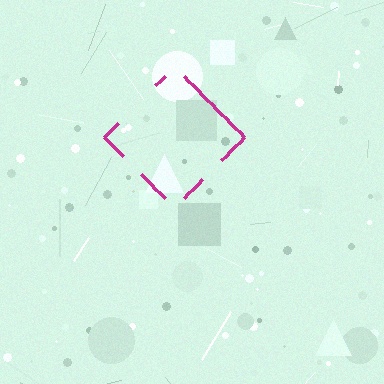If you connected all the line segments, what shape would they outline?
They would outline a diamond.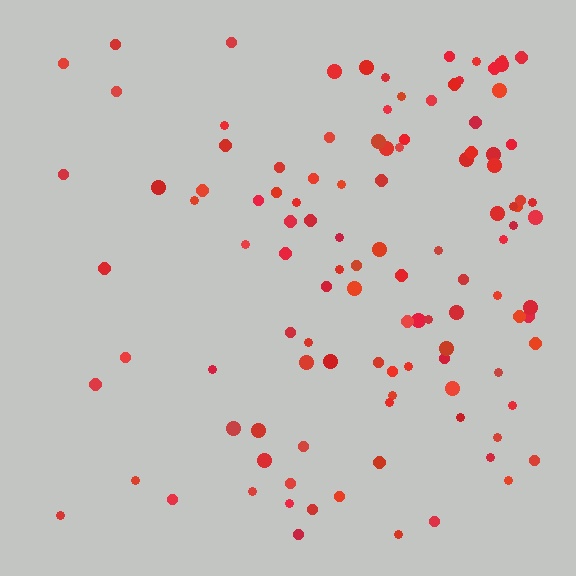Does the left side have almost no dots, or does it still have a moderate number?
Still a moderate number, just noticeably fewer than the right.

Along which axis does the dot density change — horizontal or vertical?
Horizontal.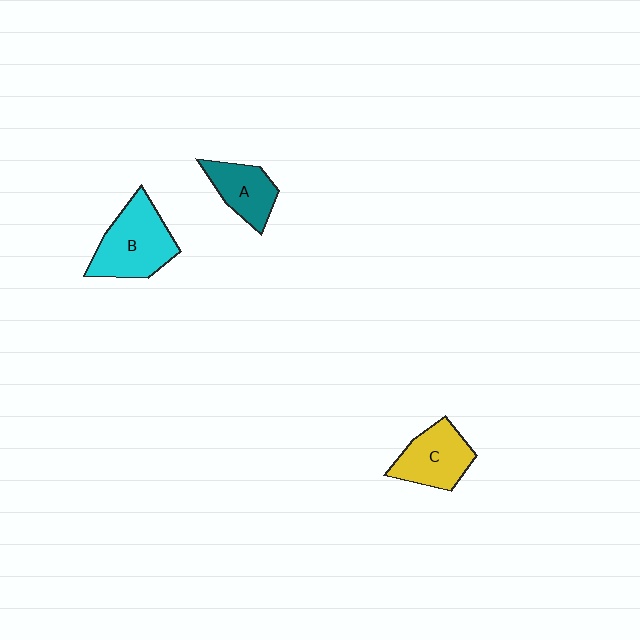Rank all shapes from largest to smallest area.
From largest to smallest: B (cyan), C (yellow), A (teal).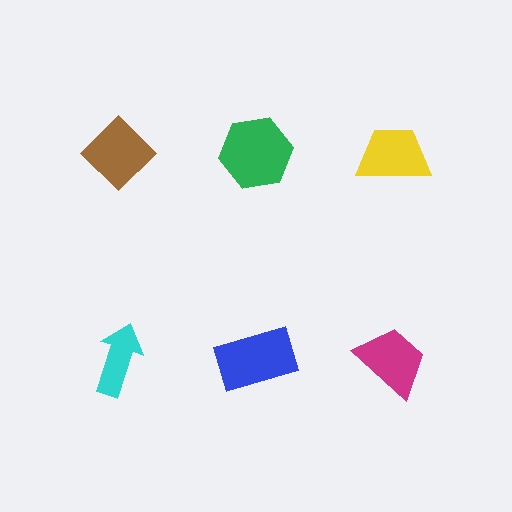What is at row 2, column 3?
A magenta trapezoid.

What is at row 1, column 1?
A brown diamond.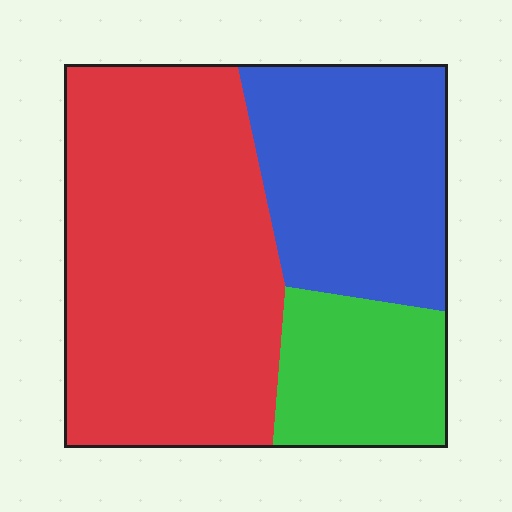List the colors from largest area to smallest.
From largest to smallest: red, blue, green.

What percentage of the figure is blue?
Blue takes up about one third (1/3) of the figure.